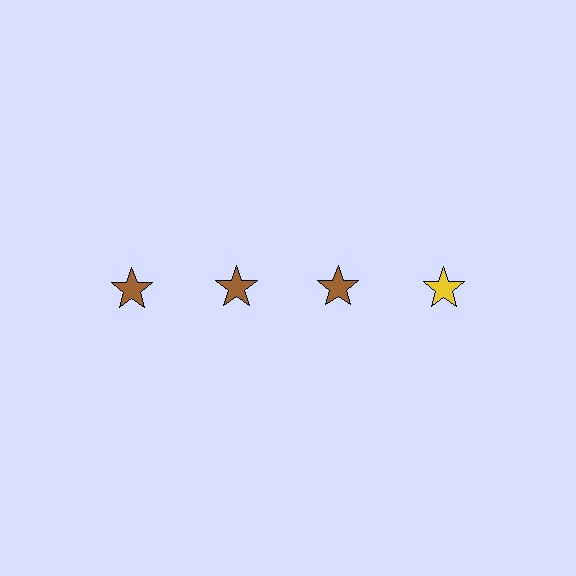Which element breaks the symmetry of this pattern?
The yellow star in the top row, second from right column breaks the symmetry. All other shapes are brown stars.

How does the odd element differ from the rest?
It has a different color: yellow instead of brown.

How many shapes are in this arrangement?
There are 4 shapes arranged in a grid pattern.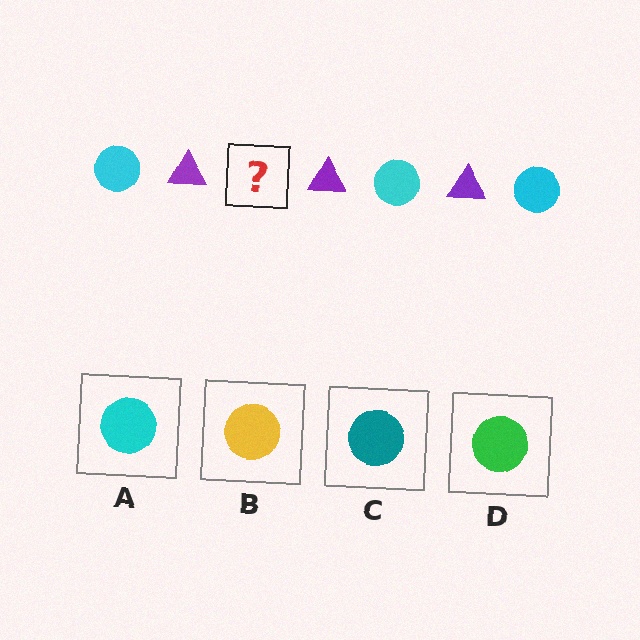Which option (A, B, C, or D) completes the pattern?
A.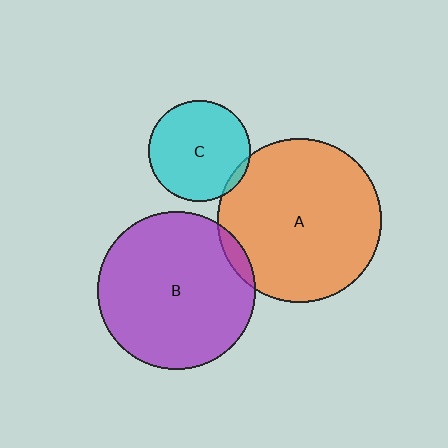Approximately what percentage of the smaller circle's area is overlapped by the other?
Approximately 5%.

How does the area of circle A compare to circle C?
Approximately 2.6 times.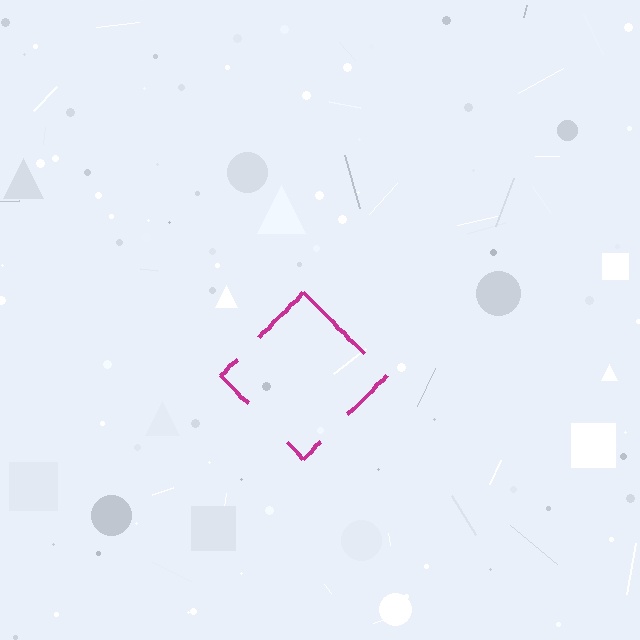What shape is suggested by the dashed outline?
The dashed outline suggests a diamond.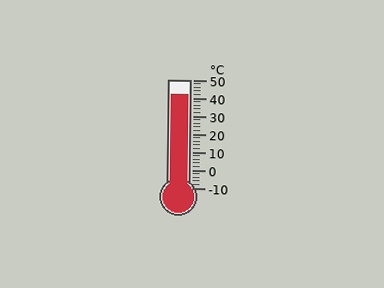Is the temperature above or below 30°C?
The temperature is above 30°C.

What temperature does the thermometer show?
The thermometer shows approximately 42°C.